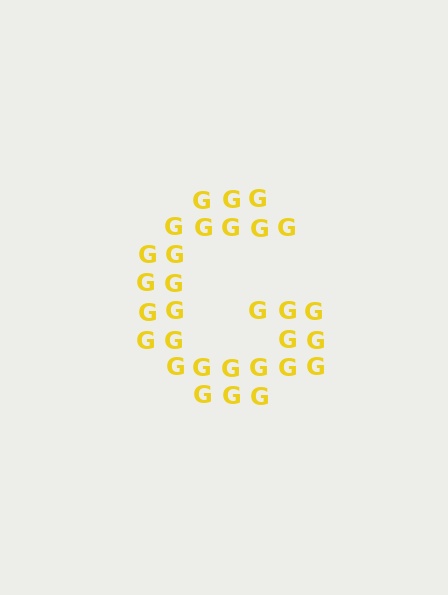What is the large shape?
The large shape is the letter G.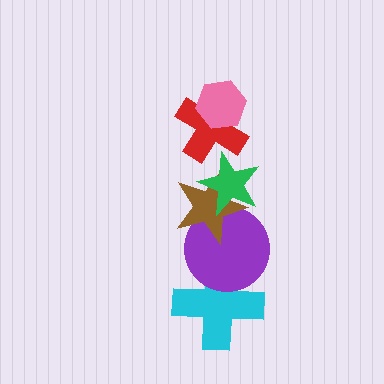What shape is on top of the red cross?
The pink hexagon is on top of the red cross.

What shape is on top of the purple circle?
The brown star is on top of the purple circle.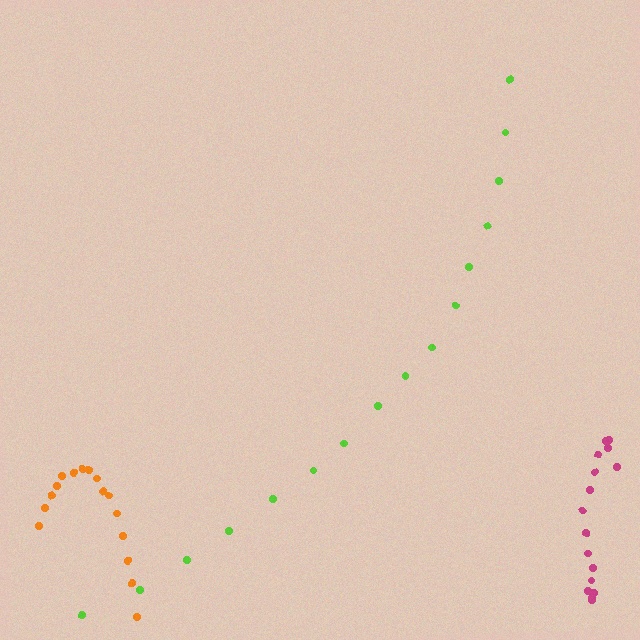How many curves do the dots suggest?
There are 3 distinct paths.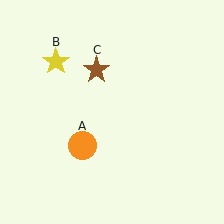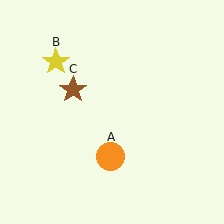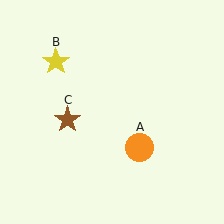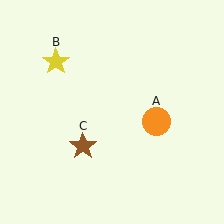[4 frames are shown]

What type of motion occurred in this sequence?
The orange circle (object A), brown star (object C) rotated counterclockwise around the center of the scene.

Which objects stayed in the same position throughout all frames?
Yellow star (object B) remained stationary.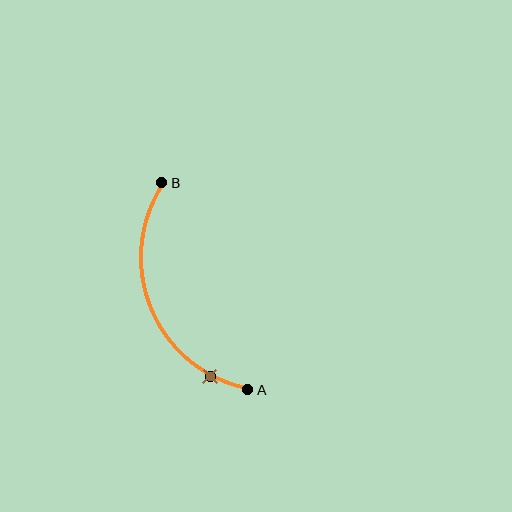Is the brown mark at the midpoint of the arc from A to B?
No. The brown mark lies on the arc but is closer to endpoint A. The arc midpoint would be at the point on the curve equidistant along the arc from both A and B.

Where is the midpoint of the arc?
The arc midpoint is the point on the curve farthest from the straight line joining A and B. It sits to the left of that line.